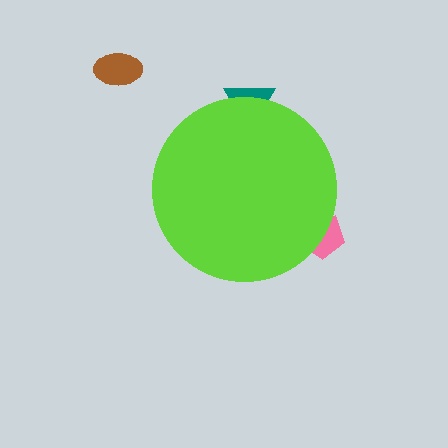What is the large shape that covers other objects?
A lime circle.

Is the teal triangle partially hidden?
Yes, the teal triangle is partially hidden behind the lime circle.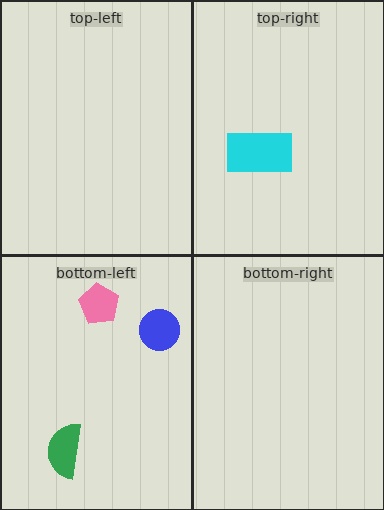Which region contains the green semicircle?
The bottom-left region.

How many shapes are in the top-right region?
1.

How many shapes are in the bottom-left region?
3.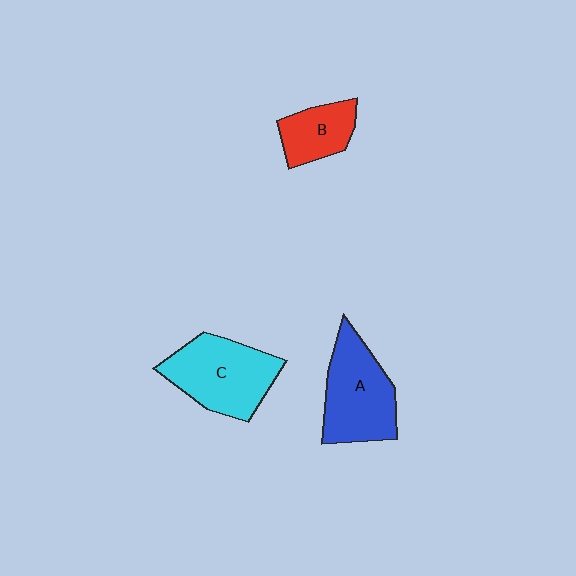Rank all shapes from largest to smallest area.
From largest to smallest: C (cyan), A (blue), B (red).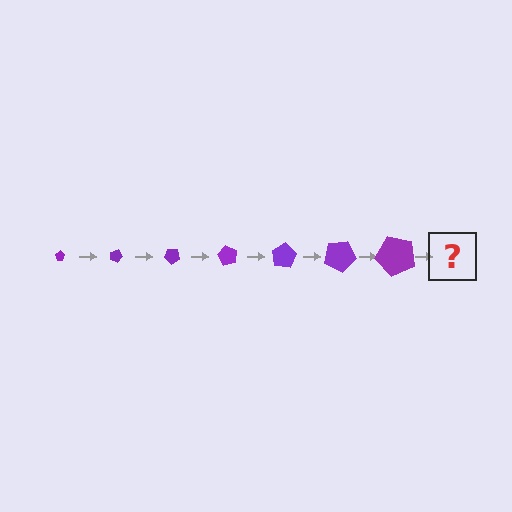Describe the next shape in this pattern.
It should be a pentagon, larger than the previous one and rotated 140 degrees from the start.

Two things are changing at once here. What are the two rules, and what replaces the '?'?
The two rules are that the pentagon grows larger each step and it rotates 20 degrees each step. The '?' should be a pentagon, larger than the previous one and rotated 140 degrees from the start.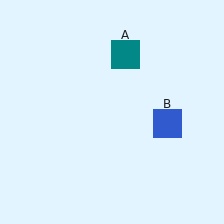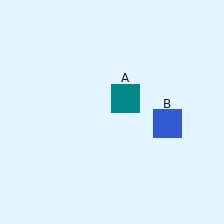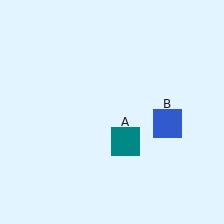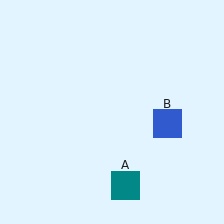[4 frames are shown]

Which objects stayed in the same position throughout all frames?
Blue square (object B) remained stationary.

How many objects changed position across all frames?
1 object changed position: teal square (object A).